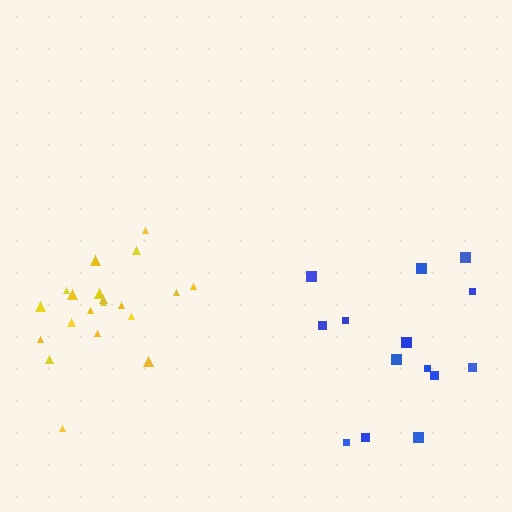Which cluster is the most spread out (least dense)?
Blue.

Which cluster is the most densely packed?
Yellow.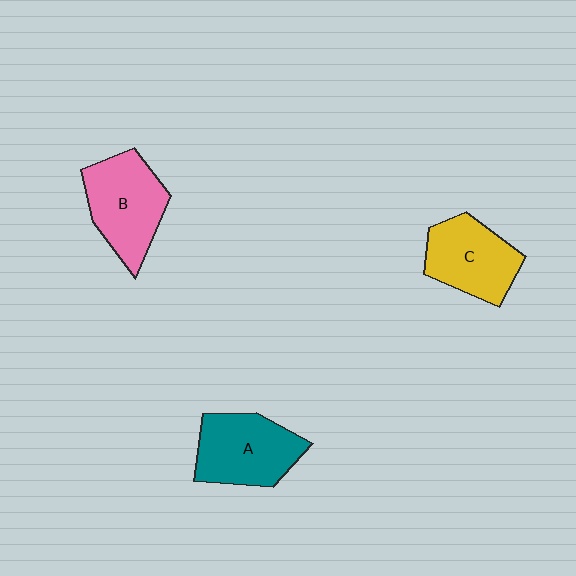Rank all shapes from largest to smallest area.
From largest to smallest: B (pink), A (teal), C (yellow).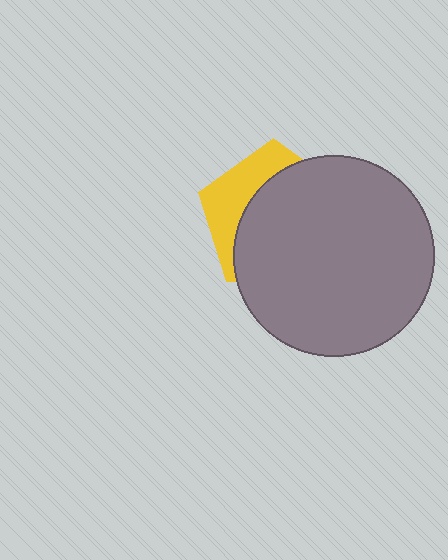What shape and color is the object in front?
The object in front is a gray circle.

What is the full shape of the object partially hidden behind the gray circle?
The partially hidden object is a yellow pentagon.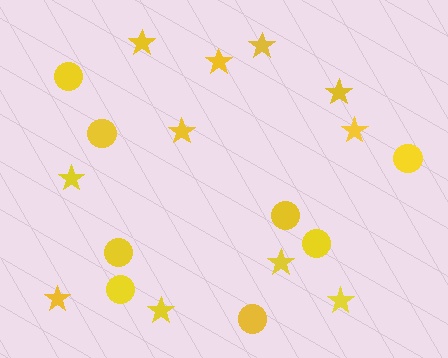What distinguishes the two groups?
There are 2 groups: one group of stars (11) and one group of circles (8).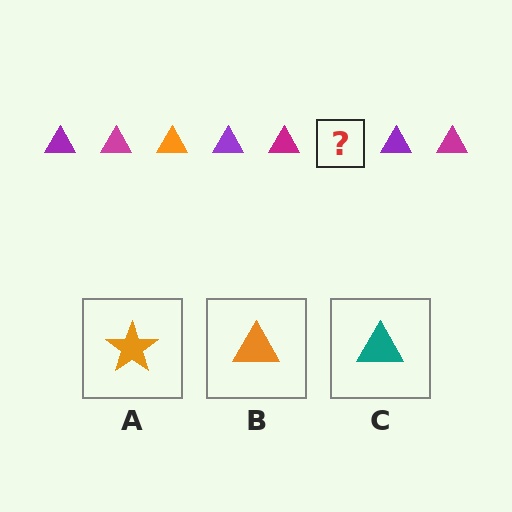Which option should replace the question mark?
Option B.